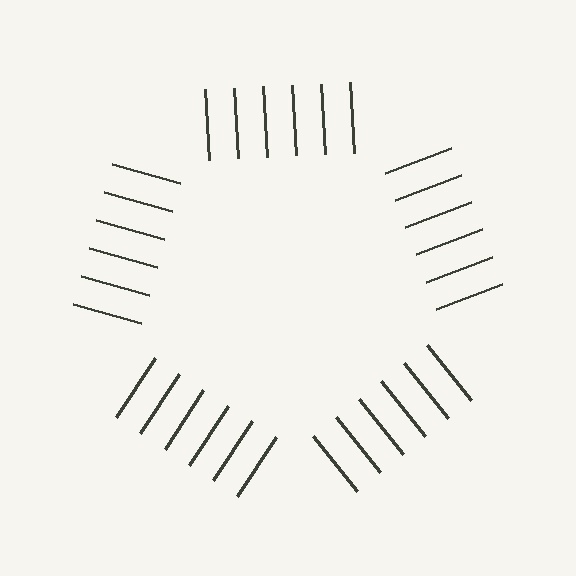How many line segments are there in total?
30 — 6 along each of the 5 edges.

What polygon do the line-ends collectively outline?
An illusory pentagon — the line segments terminate on its edges but no continuous stroke is drawn.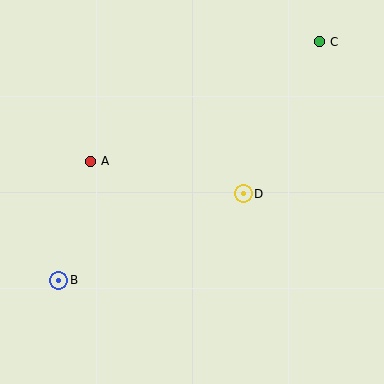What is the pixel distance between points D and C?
The distance between D and C is 170 pixels.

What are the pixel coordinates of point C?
Point C is at (319, 42).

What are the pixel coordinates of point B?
Point B is at (59, 280).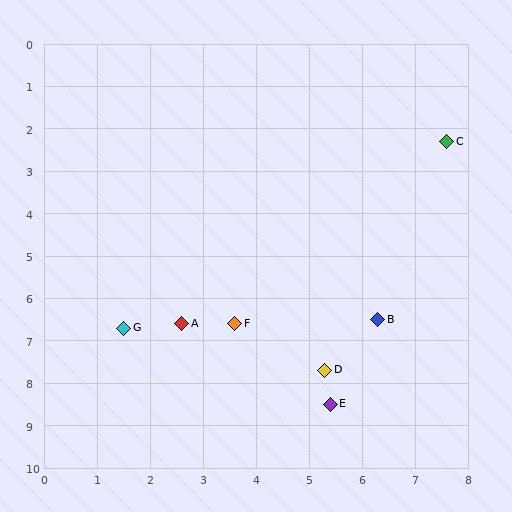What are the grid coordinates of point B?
Point B is at approximately (6.3, 6.5).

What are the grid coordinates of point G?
Point G is at approximately (1.5, 6.7).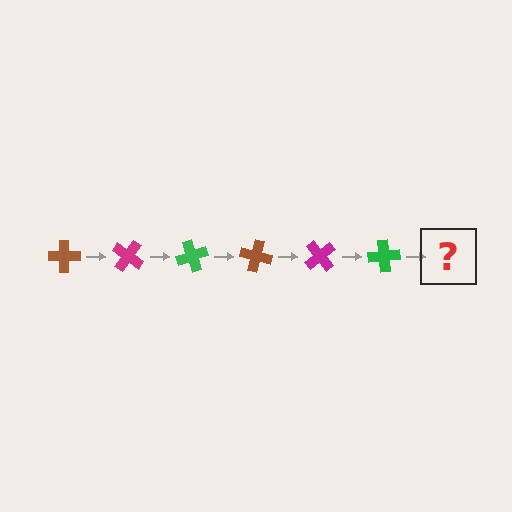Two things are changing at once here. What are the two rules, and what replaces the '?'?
The two rules are that it rotates 35 degrees each step and the color cycles through brown, magenta, and green. The '?' should be a brown cross, rotated 210 degrees from the start.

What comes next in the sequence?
The next element should be a brown cross, rotated 210 degrees from the start.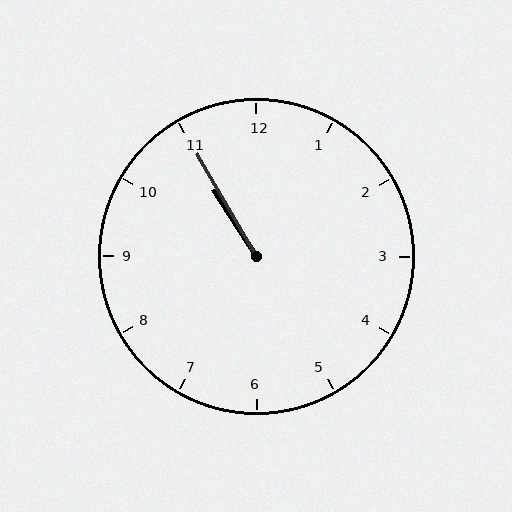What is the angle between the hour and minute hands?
Approximately 2 degrees.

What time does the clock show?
10:55.